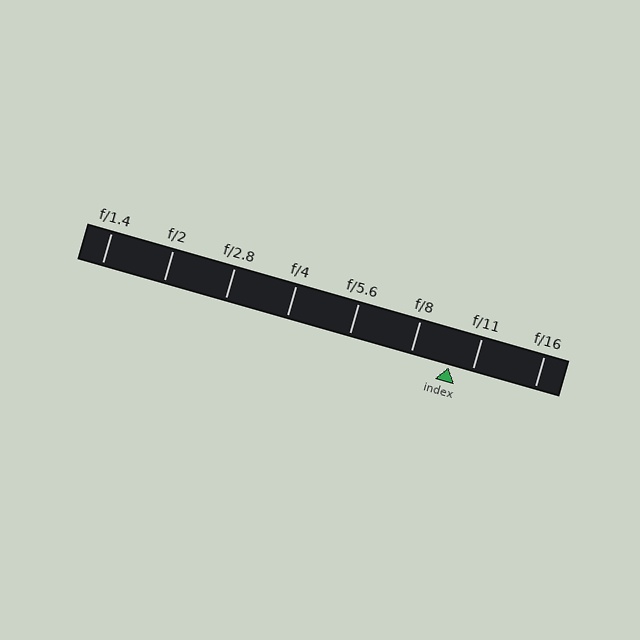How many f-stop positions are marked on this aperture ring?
There are 8 f-stop positions marked.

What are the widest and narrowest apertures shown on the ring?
The widest aperture shown is f/1.4 and the narrowest is f/16.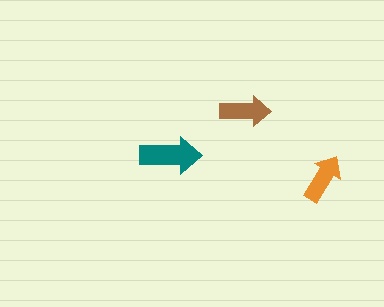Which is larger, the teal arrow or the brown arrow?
The teal one.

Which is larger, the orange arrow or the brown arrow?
The brown one.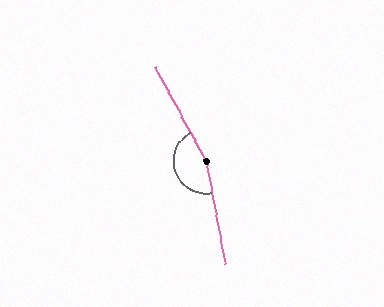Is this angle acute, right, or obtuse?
It is obtuse.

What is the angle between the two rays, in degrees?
Approximately 162 degrees.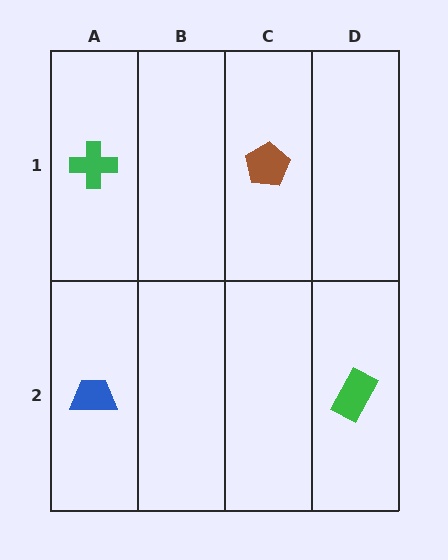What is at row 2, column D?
A green rectangle.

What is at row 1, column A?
A green cross.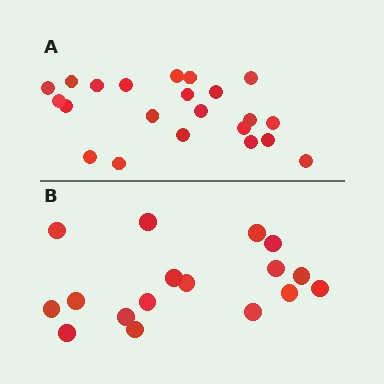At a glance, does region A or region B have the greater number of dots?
Region A (the top region) has more dots.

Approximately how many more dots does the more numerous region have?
Region A has about 5 more dots than region B.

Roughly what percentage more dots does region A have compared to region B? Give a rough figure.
About 30% more.